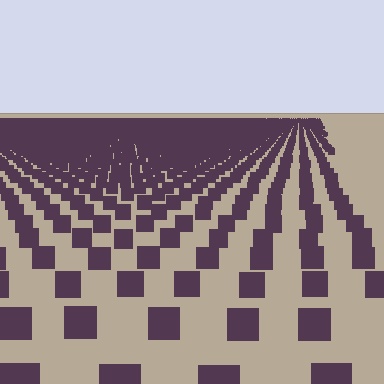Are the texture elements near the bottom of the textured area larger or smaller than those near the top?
Larger. Near the bottom, elements are closer to the viewer and appear at a bigger on-screen size.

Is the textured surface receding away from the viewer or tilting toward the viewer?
The surface is receding away from the viewer. Texture elements get smaller and denser toward the top.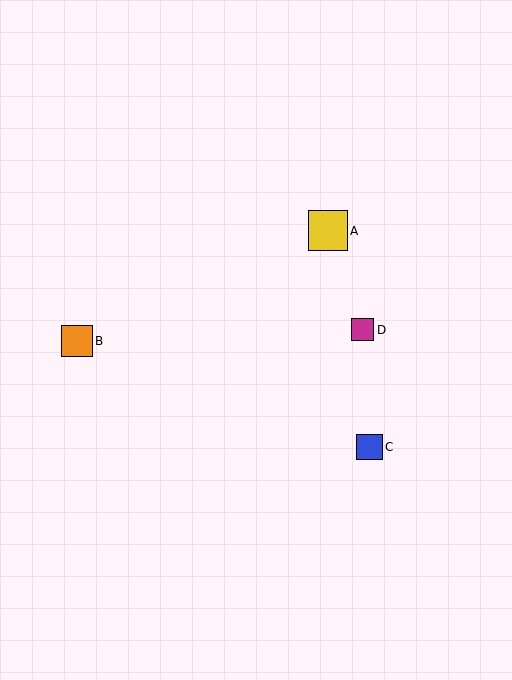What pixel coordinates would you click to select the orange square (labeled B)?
Click at (77, 341) to select the orange square B.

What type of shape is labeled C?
Shape C is a blue square.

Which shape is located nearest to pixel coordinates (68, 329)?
The orange square (labeled B) at (77, 341) is nearest to that location.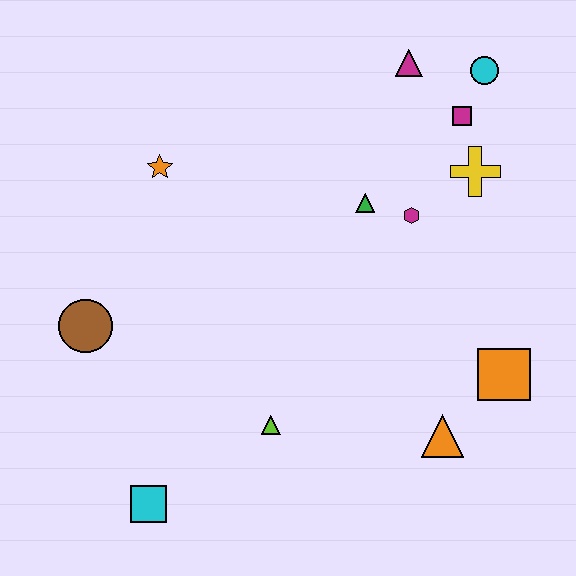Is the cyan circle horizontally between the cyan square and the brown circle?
No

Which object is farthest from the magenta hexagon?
The cyan square is farthest from the magenta hexagon.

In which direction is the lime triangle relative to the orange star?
The lime triangle is below the orange star.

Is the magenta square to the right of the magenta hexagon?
Yes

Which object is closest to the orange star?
The brown circle is closest to the orange star.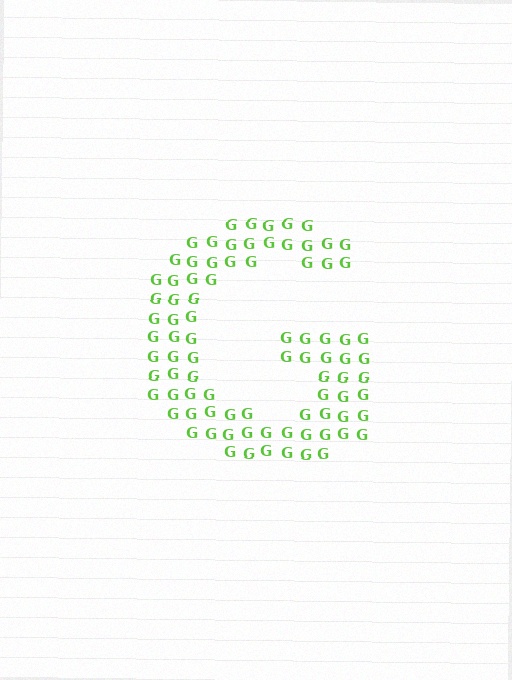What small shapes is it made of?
It is made of small letter G's.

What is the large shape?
The large shape is the letter G.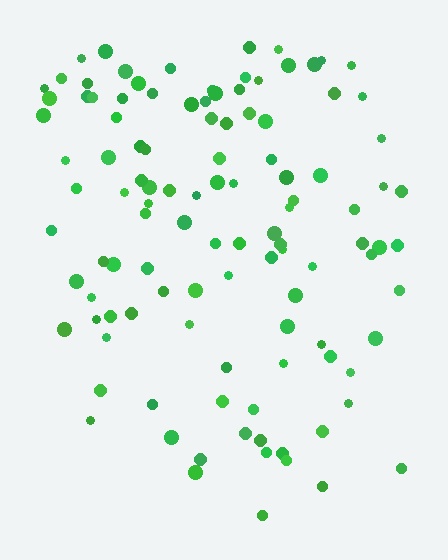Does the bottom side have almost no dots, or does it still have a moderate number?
Still a moderate number, just noticeably fewer than the top.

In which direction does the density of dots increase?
From bottom to top, with the top side densest.